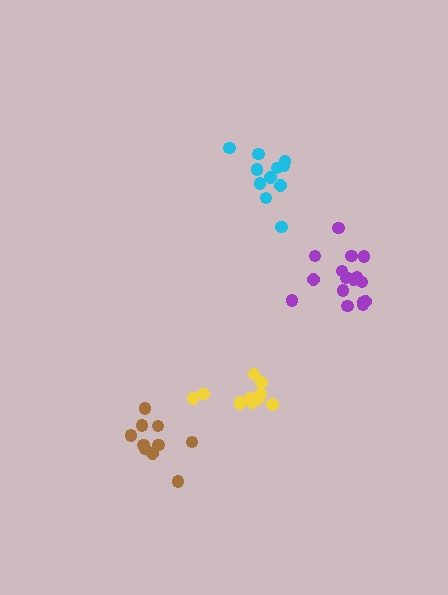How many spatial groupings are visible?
There are 4 spatial groupings.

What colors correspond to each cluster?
The clusters are colored: yellow, cyan, brown, purple.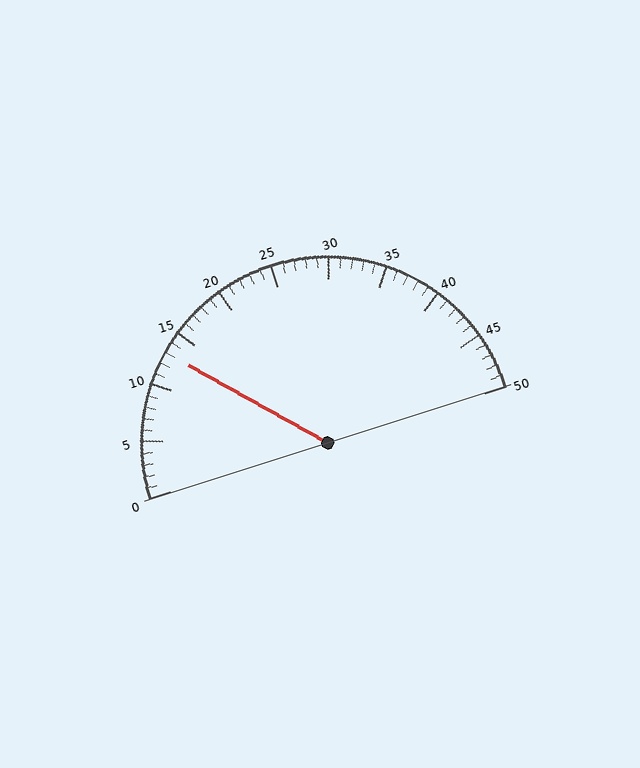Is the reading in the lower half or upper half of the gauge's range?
The reading is in the lower half of the range (0 to 50).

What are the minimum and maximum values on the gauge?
The gauge ranges from 0 to 50.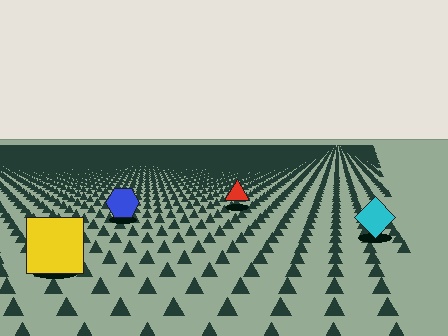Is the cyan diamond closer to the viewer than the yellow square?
No. The yellow square is closer — you can tell from the texture gradient: the ground texture is coarser near it.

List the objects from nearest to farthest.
From nearest to farthest: the yellow square, the cyan diamond, the blue hexagon, the red triangle.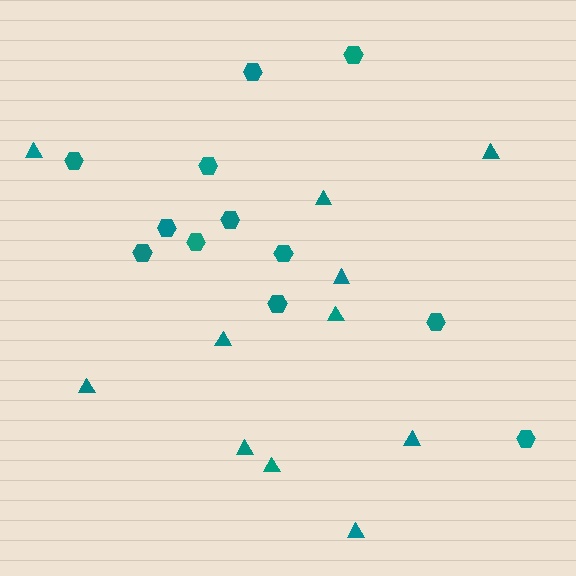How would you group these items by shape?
There are 2 groups: one group of triangles (11) and one group of hexagons (12).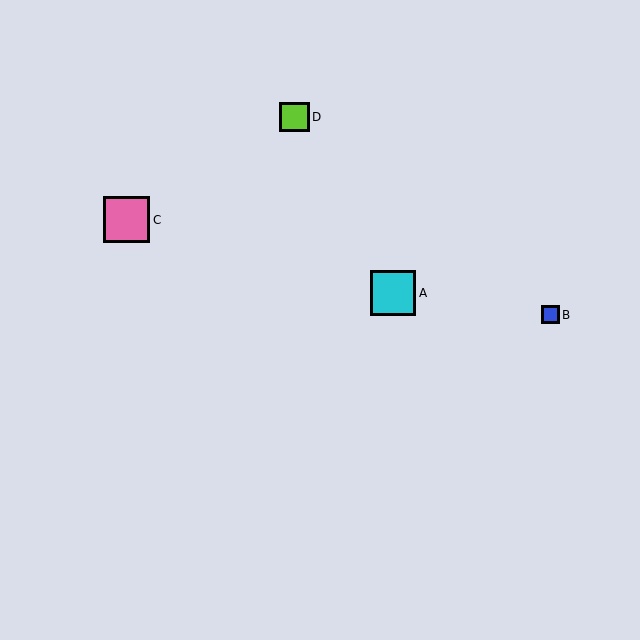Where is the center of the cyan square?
The center of the cyan square is at (393, 293).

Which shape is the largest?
The pink square (labeled C) is the largest.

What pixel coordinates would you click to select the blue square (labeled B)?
Click at (550, 315) to select the blue square B.